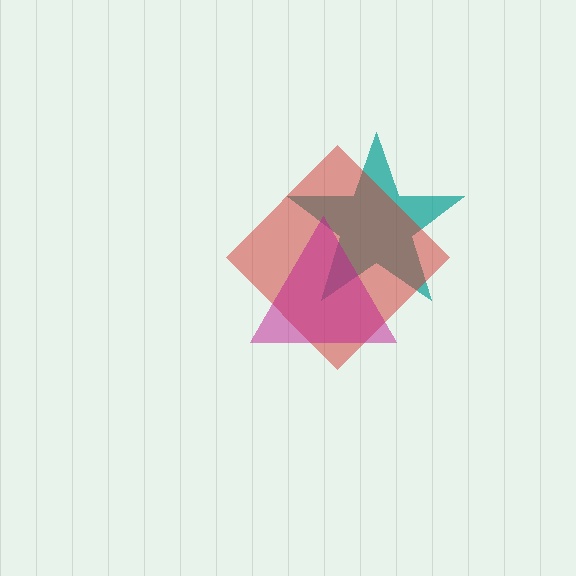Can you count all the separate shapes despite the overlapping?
Yes, there are 3 separate shapes.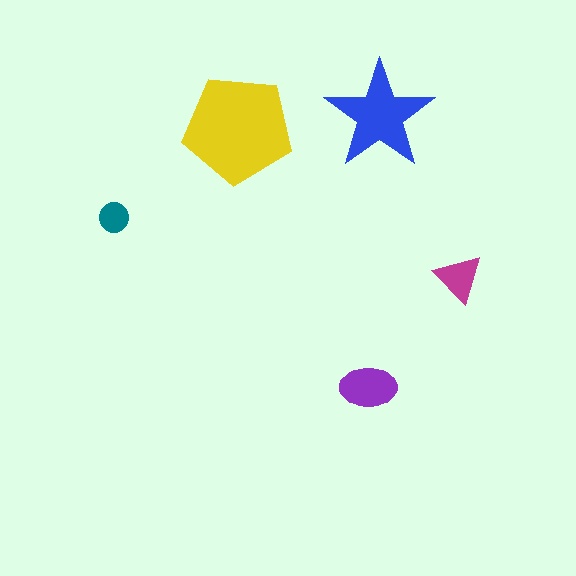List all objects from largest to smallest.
The yellow pentagon, the blue star, the purple ellipse, the magenta triangle, the teal circle.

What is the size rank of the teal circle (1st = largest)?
5th.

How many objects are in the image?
There are 5 objects in the image.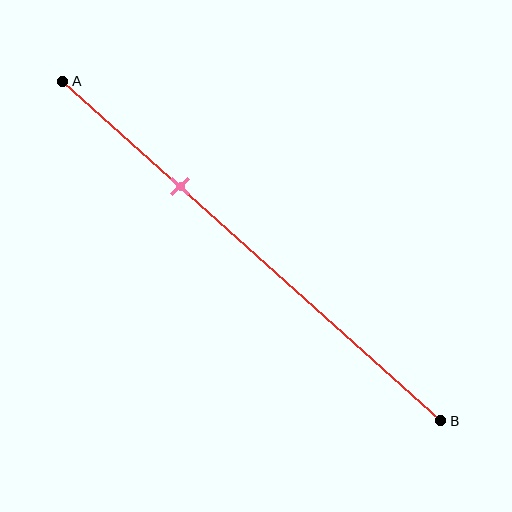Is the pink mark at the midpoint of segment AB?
No, the mark is at about 30% from A, not at the 50% midpoint.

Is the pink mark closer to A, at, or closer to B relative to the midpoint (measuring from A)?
The pink mark is closer to point A than the midpoint of segment AB.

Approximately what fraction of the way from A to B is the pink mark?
The pink mark is approximately 30% of the way from A to B.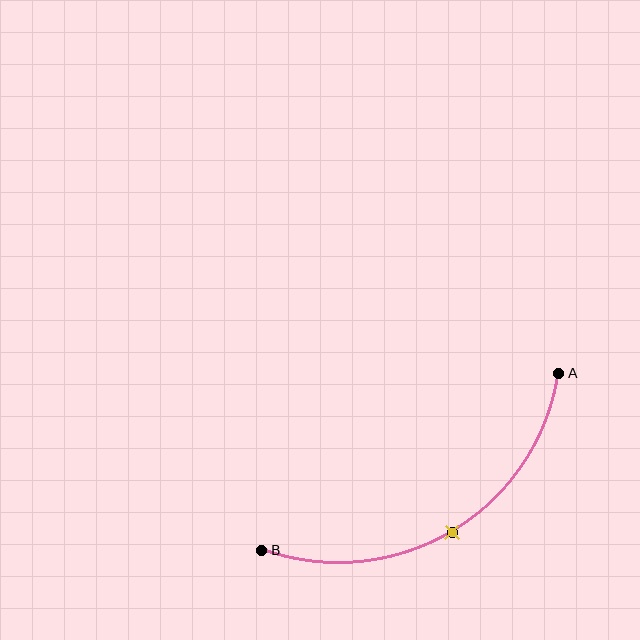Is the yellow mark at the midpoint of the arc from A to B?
Yes. The yellow mark lies on the arc at equal arc-length from both A and B — it is the arc midpoint.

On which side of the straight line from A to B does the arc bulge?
The arc bulges below the straight line connecting A and B.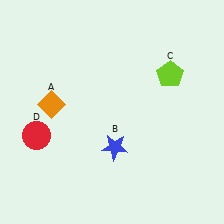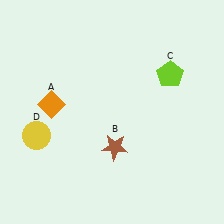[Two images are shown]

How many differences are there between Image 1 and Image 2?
There are 2 differences between the two images.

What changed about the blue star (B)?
In Image 1, B is blue. In Image 2, it changed to brown.